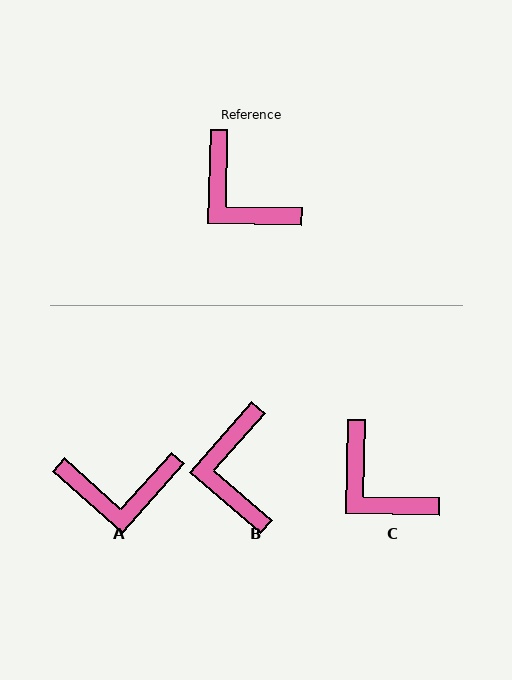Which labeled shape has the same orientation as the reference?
C.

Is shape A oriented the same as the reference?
No, it is off by about 49 degrees.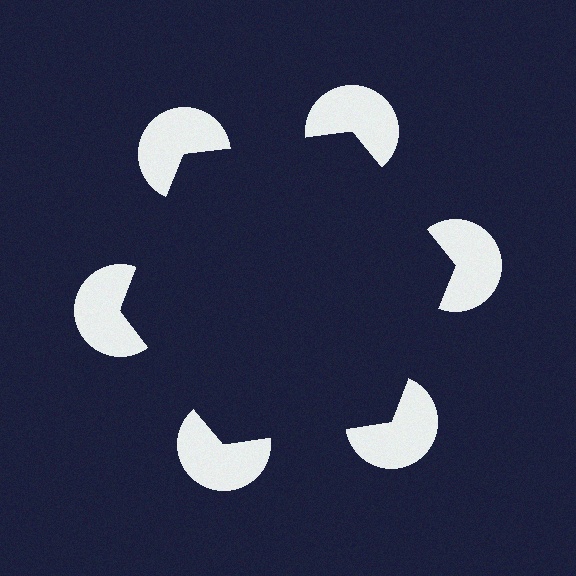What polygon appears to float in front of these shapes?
An illusory hexagon — its edges are inferred from the aligned wedge cuts in the pac-man discs, not physically drawn.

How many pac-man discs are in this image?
There are 6 — one at each vertex of the illusory hexagon.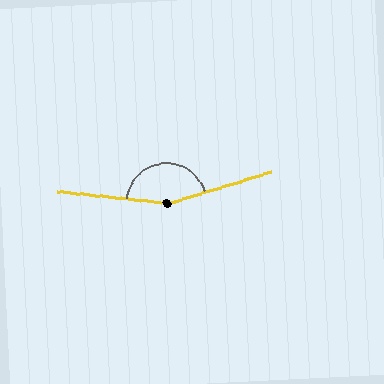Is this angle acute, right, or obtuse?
It is obtuse.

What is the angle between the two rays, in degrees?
Approximately 157 degrees.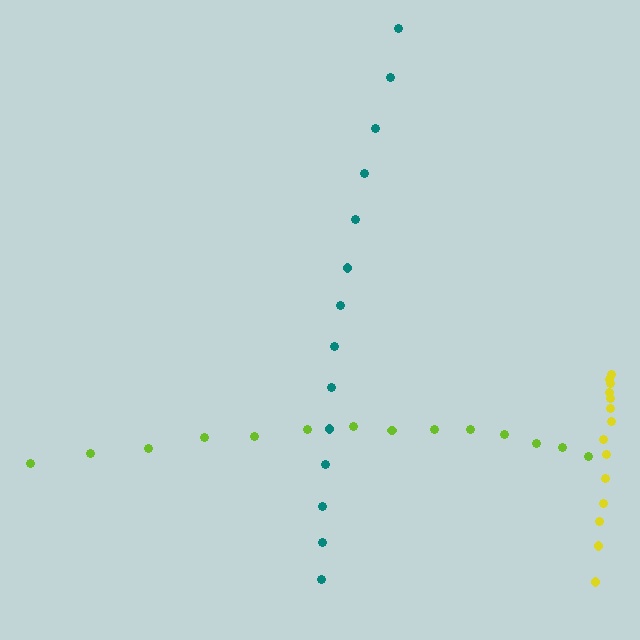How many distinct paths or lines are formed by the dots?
There are 3 distinct paths.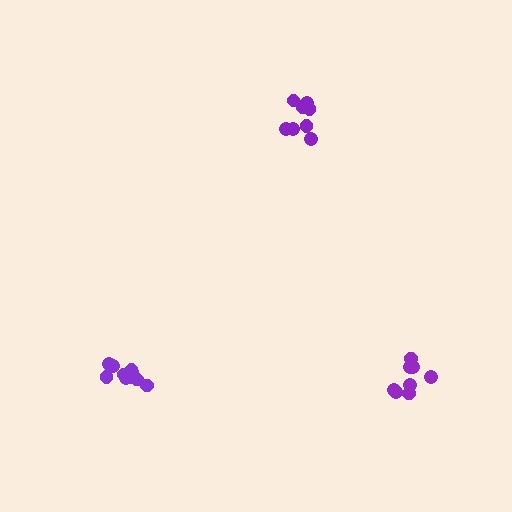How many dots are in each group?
Group 1: 10 dots, Group 2: 9 dots, Group 3: 8 dots (27 total).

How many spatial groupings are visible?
There are 3 spatial groupings.